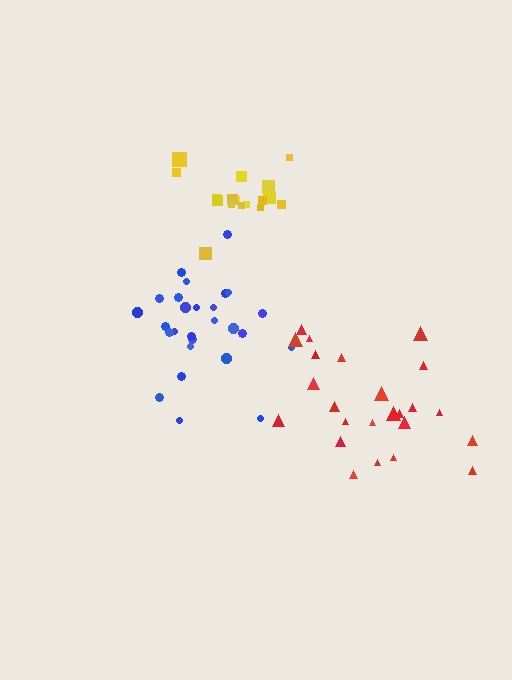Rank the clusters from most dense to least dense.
blue, yellow, red.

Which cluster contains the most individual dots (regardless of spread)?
Blue (27).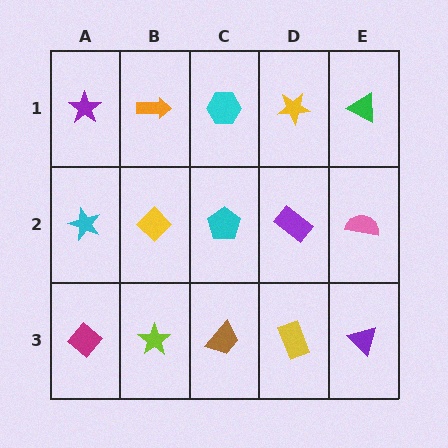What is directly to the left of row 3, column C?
A lime star.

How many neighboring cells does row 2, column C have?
4.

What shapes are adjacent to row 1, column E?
A pink semicircle (row 2, column E), a yellow star (row 1, column D).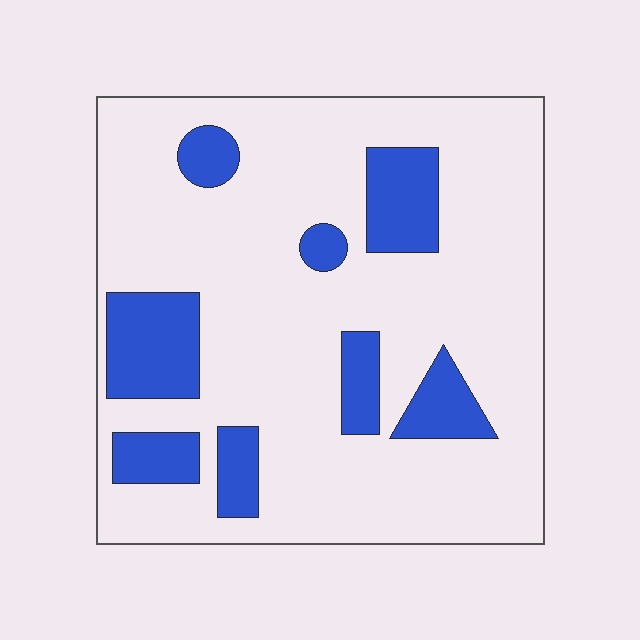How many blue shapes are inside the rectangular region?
8.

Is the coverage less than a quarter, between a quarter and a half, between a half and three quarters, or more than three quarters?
Less than a quarter.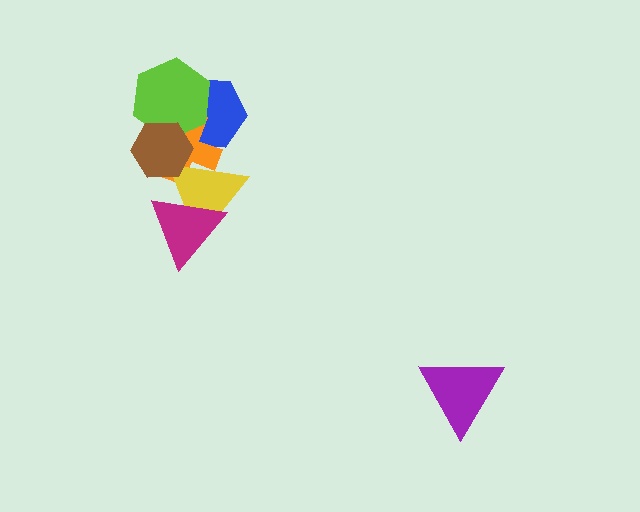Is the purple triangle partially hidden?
No, no other shape covers it.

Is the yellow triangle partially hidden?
Yes, it is partially covered by another shape.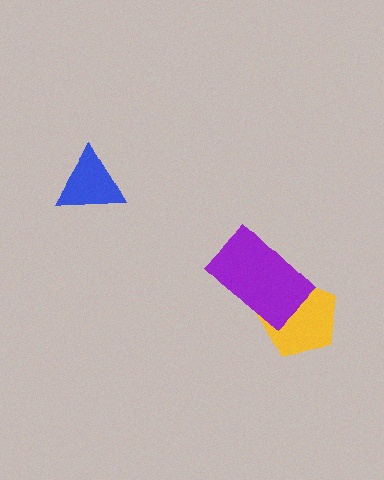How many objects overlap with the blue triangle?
0 objects overlap with the blue triangle.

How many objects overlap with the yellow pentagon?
1 object overlaps with the yellow pentagon.